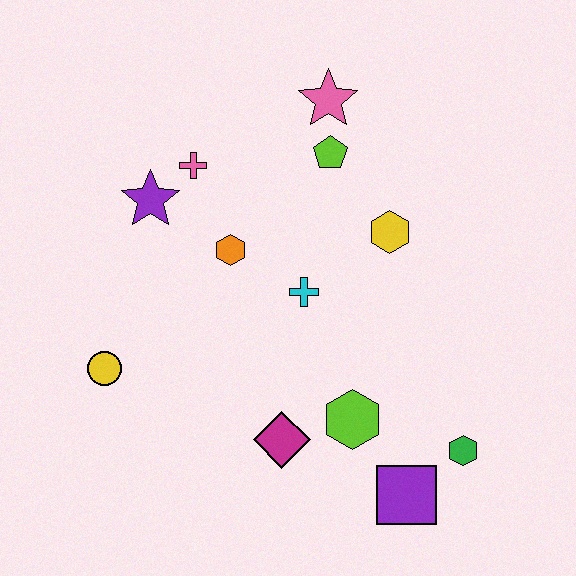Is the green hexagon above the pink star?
No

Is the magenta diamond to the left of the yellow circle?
No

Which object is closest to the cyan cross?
The orange hexagon is closest to the cyan cross.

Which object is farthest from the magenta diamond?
The pink star is farthest from the magenta diamond.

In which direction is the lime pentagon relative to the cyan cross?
The lime pentagon is above the cyan cross.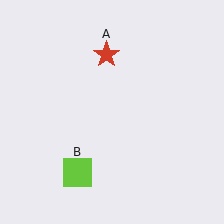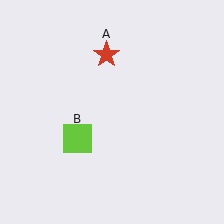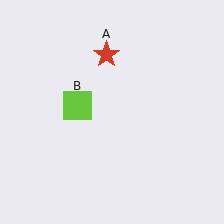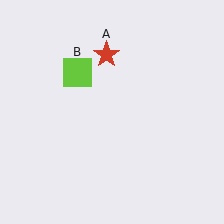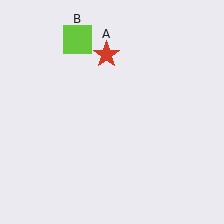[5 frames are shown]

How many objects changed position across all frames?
1 object changed position: lime square (object B).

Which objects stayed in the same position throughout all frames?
Red star (object A) remained stationary.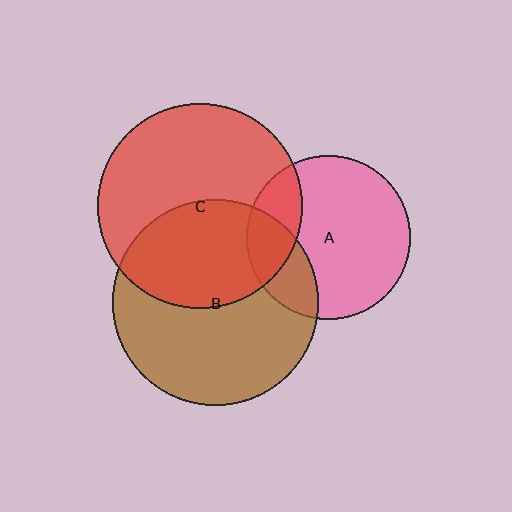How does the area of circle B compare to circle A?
Approximately 1.6 times.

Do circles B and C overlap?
Yes.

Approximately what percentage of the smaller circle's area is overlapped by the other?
Approximately 40%.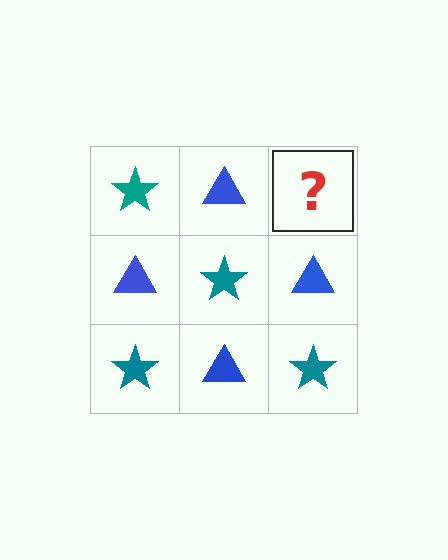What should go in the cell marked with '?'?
The missing cell should contain a teal star.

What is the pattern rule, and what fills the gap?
The rule is that it alternates teal star and blue triangle in a checkerboard pattern. The gap should be filled with a teal star.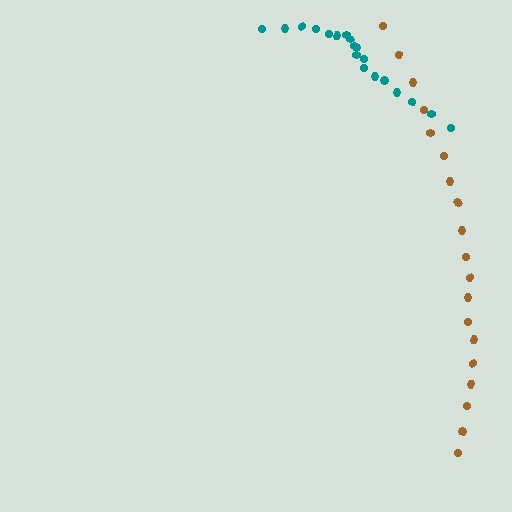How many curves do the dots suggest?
There are 2 distinct paths.